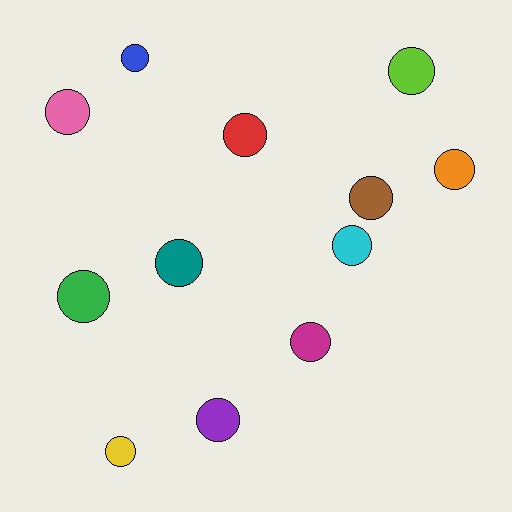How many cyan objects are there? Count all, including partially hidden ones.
There is 1 cyan object.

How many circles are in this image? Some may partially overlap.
There are 12 circles.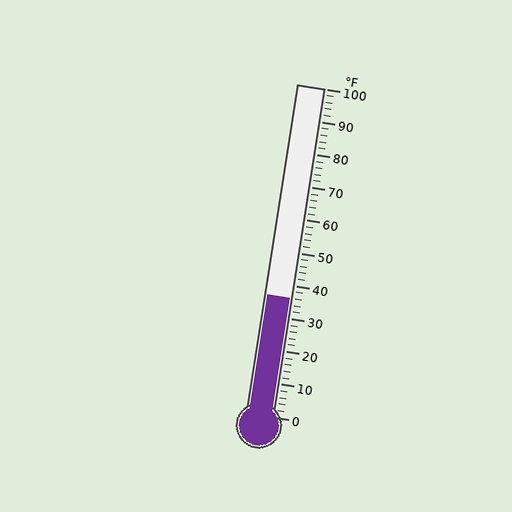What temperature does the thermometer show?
The thermometer shows approximately 36°F.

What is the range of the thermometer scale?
The thermometer scale ranges from 0°F to 100°F.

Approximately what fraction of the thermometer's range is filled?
The thermometer is filled to approximately 35% of its range.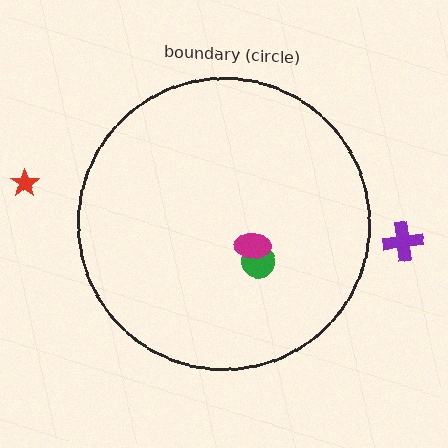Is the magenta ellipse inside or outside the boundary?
Inside.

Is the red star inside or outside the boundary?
Outside.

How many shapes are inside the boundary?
2 inside, 2 outside.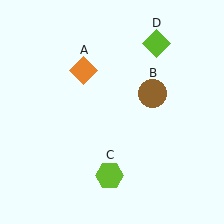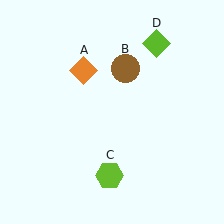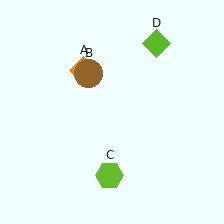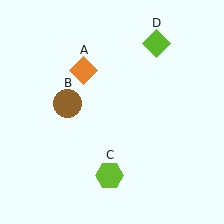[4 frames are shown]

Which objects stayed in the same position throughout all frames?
Orange diamond (object A) and lime hexagon (object C) and lime diamond (object D) remained stationary.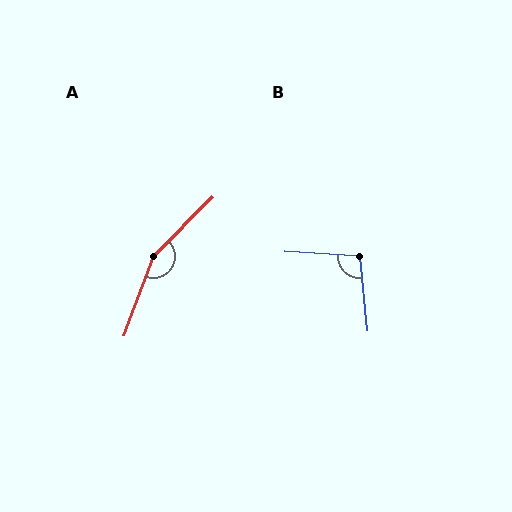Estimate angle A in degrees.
Approximately 155 degrees.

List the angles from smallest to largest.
B (100°), A (155°).